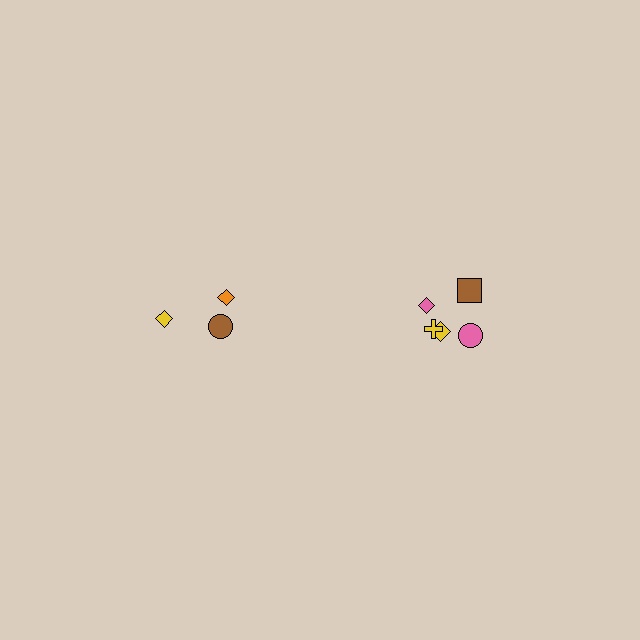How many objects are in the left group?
There are 3 objects.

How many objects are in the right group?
There are 5 objects.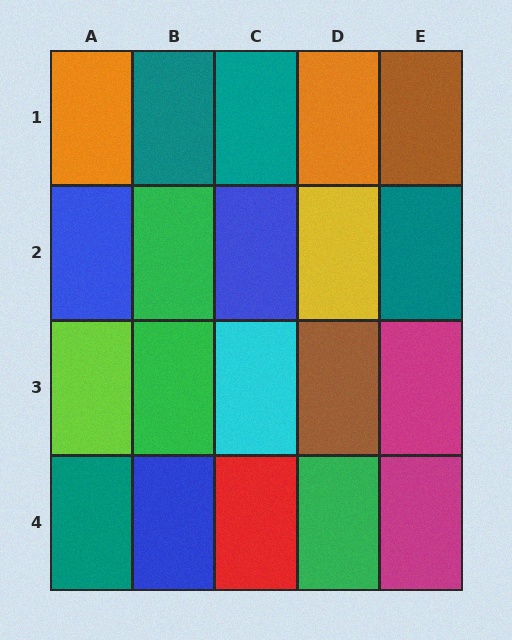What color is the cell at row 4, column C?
Red.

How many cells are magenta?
2 cells are magenta.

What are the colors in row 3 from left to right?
Lime, green, cyan, brown, magenta.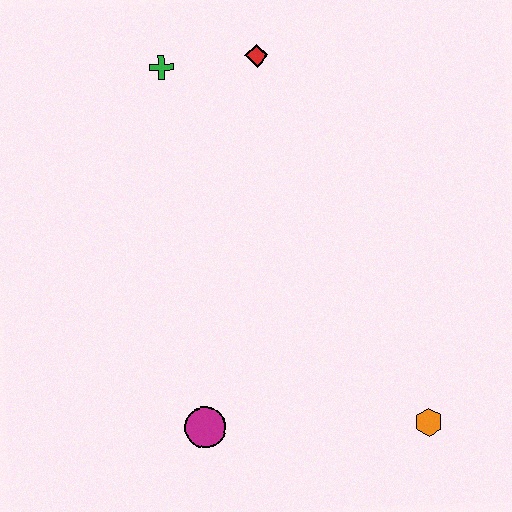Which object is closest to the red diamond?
The green cross is closest to the red diamond.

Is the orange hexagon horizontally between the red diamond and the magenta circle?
No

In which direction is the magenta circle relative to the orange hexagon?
The magenta circle is to the left of the orange hexagon.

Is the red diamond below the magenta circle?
No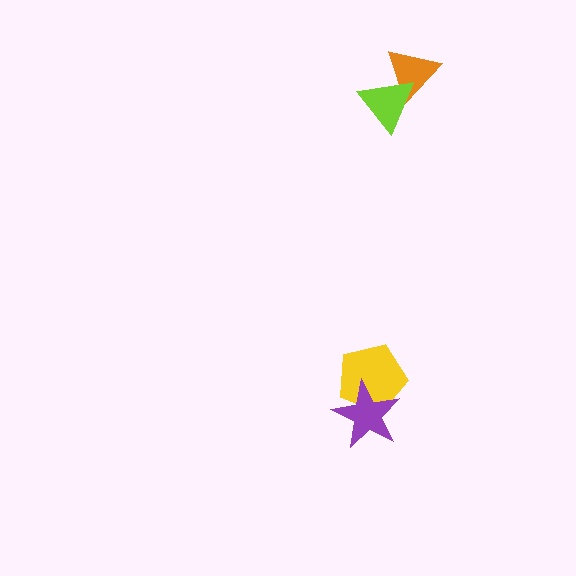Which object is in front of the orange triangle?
The lime triangle is in front of the orange triangle.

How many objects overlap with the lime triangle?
1 object overlaps with the lime triangle.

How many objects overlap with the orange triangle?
1 object overlaps with the orange triangle.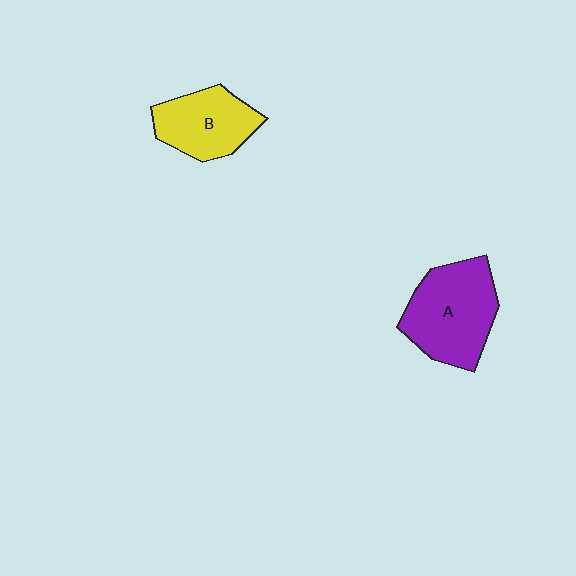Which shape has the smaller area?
Shape B (yellow).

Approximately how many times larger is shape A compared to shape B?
Approximately 1.4 times.